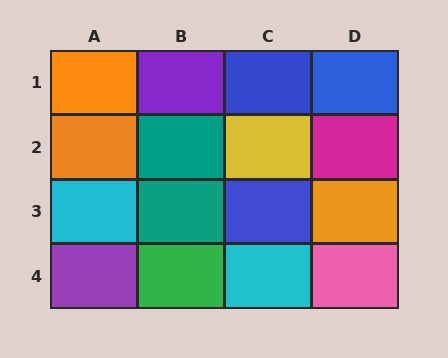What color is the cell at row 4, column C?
Cyan.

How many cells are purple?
2 cells are purple.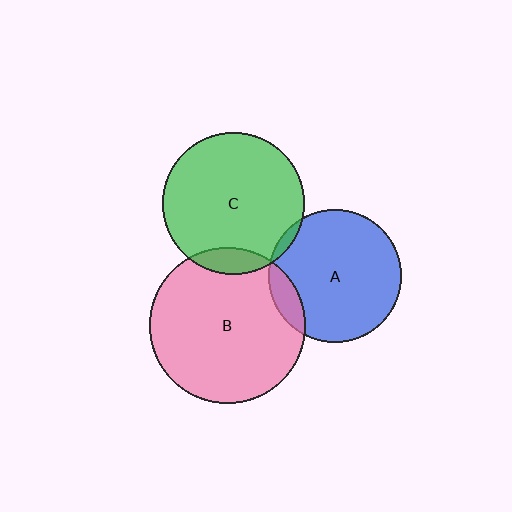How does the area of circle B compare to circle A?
Approximately 1.4 times.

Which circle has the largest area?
Circle B (pink).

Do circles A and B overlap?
Yes.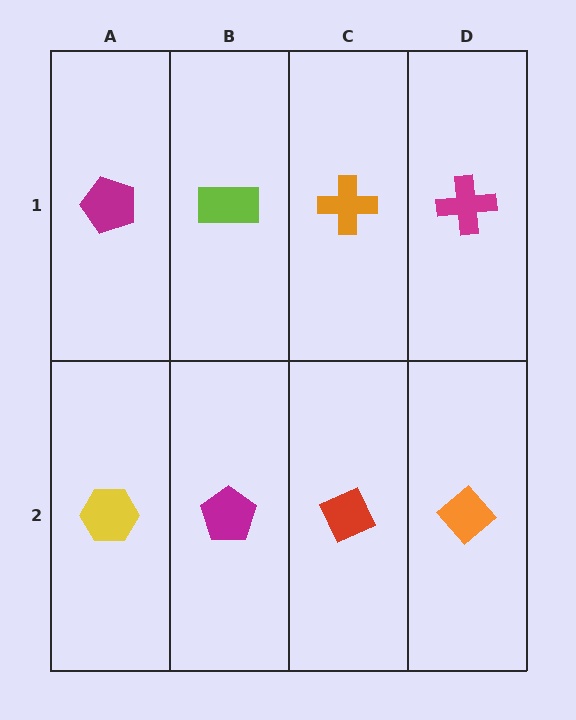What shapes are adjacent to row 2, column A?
A magenta pentagon (row 1, column A), a magenta pentagon (row 2, column B).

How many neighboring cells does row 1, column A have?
2.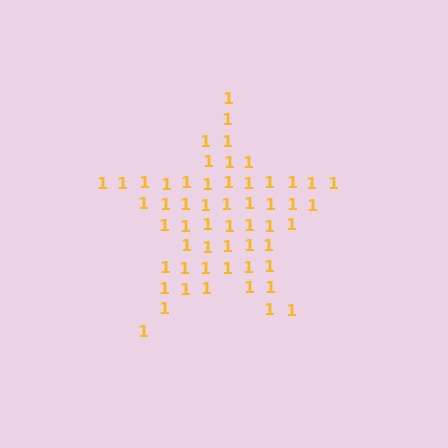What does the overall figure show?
The overall figure shows a star.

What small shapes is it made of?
It is made of small digit 1's.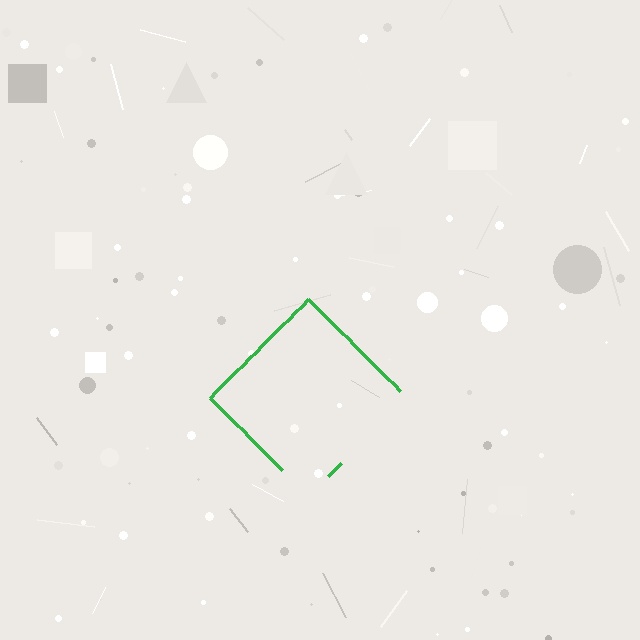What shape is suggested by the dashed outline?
The dashed outline suggests a diamond.